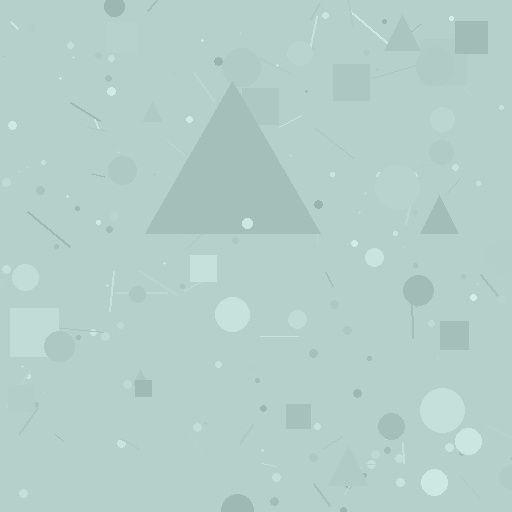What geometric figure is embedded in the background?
A triangle is embedded in the background.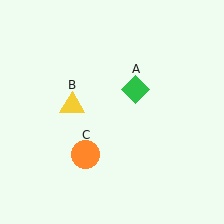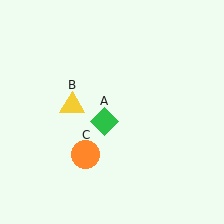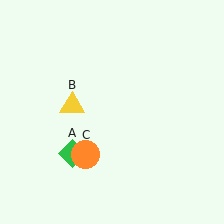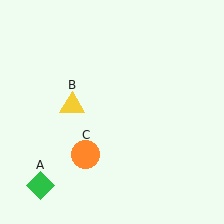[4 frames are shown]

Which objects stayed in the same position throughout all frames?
Yellow triangle (object B) and orange circle (object C) remained stationary.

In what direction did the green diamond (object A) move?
The green diamond (object A) moved down and to the left.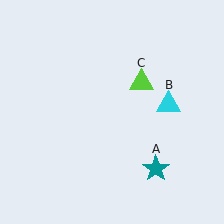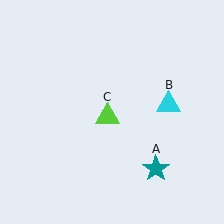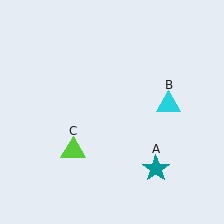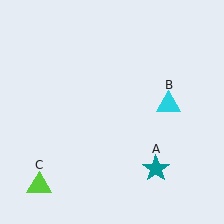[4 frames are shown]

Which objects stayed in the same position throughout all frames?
Teal star (object A) and cyan triangle (object B) remained stationary.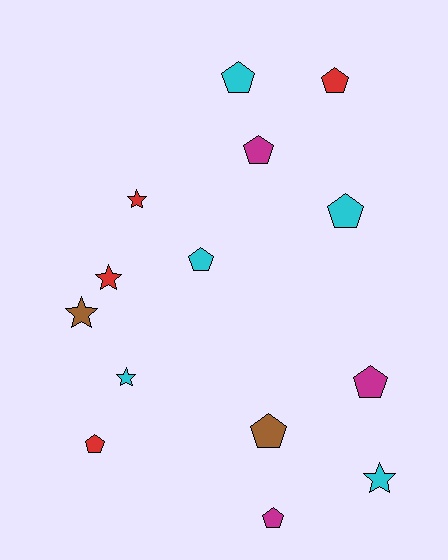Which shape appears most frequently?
Pentagon, with 9 objects.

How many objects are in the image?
There are 14 objects.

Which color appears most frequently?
Cyan, with 5 objects.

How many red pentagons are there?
There are 2 red pentagons.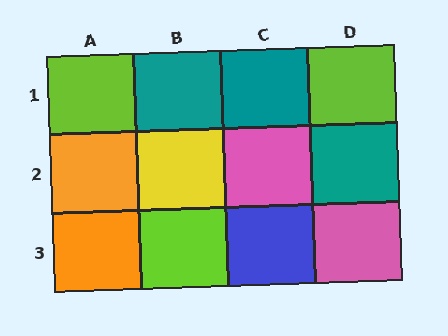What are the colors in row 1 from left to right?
Lime, teal, teal, lime.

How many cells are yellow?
1 cell is yellow.